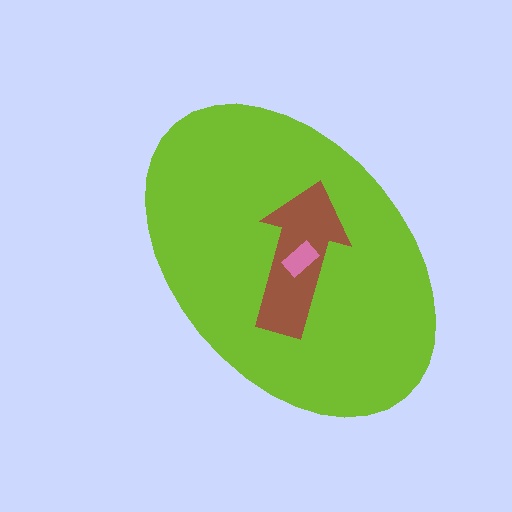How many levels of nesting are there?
3.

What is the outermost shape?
The lime ellipse.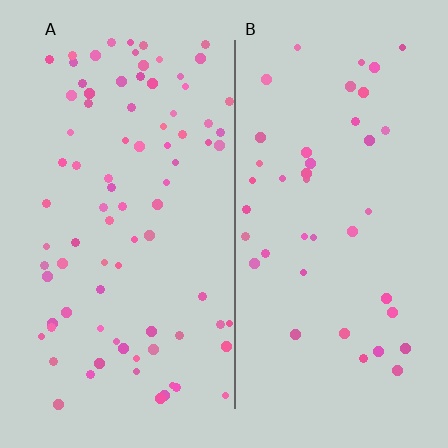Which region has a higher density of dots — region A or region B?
A (the left).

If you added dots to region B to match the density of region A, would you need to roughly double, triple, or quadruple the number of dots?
Approximately double.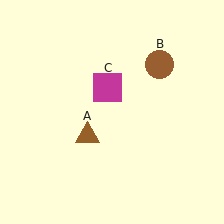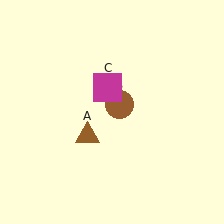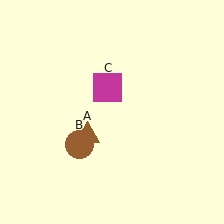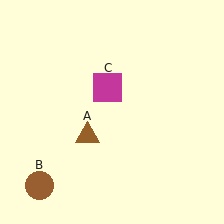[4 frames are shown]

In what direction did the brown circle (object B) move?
The brown circle (object B) moved down and to the left.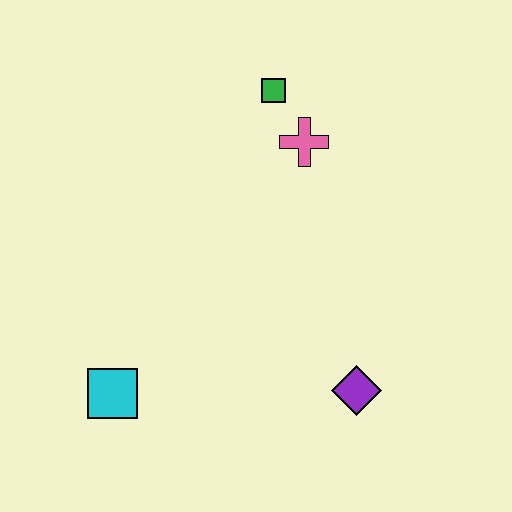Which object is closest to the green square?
The pink cross is closest to the green square.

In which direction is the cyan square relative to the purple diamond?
The cyan square is to the left of the purple diamond.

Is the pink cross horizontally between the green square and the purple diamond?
Yes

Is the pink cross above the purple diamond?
Yes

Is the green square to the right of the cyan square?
Yes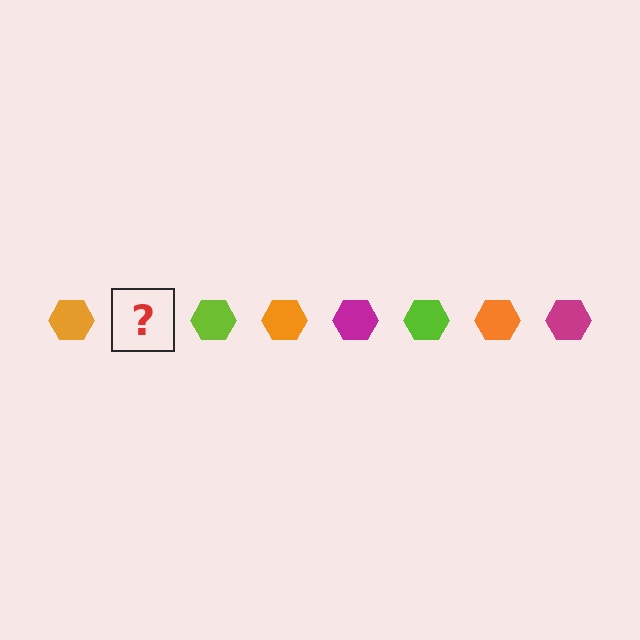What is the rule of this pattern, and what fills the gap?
The rule is that the pattern cycles through orange, magenta, lime hexagons. The gap should be filled with a magenta hexagon.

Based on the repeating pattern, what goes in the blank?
The blank should be a magenta hexagon.